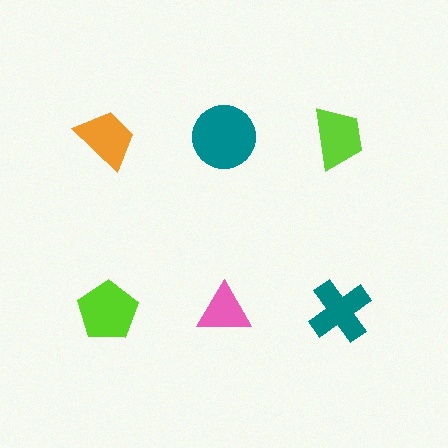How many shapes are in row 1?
3 shapes.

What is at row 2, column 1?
A lime pentagon.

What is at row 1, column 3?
A lime trapezoid.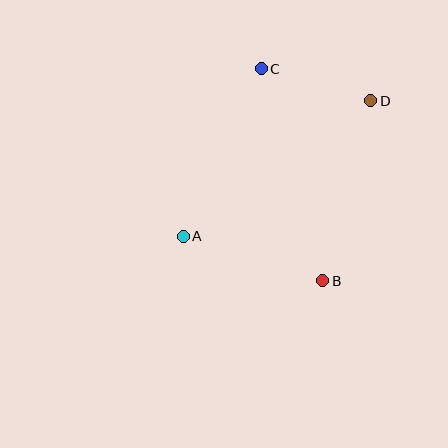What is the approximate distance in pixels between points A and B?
The distance between A and B is approximately 147 pixels.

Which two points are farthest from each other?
Points A and D are farthest from each other.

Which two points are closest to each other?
Points C and D are closest to each other.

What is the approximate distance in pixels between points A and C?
The distance between A and C is approximately 185 pixels.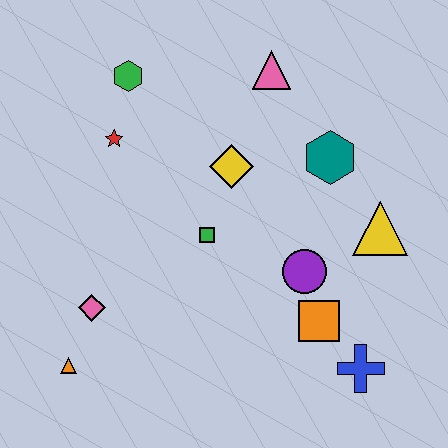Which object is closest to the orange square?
The purple circle is closest to the orange square.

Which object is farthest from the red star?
The blue cross is farthest from the red star.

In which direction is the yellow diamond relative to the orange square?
The yellow diamond is above the orange square.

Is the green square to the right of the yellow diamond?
No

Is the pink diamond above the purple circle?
No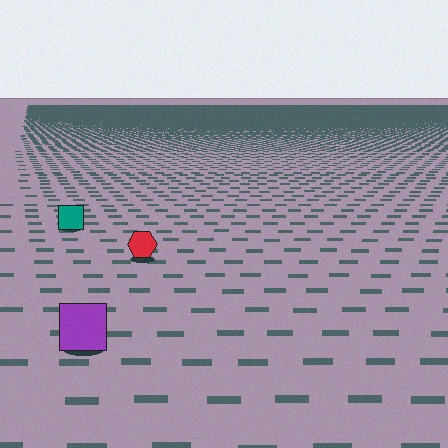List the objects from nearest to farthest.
From nearest to farthest: the purple square, the red hexagon, the teal square.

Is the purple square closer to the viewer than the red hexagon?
Yes. The purple square is closer — you can tell from the texture gradient: the ground texture is coarser near it.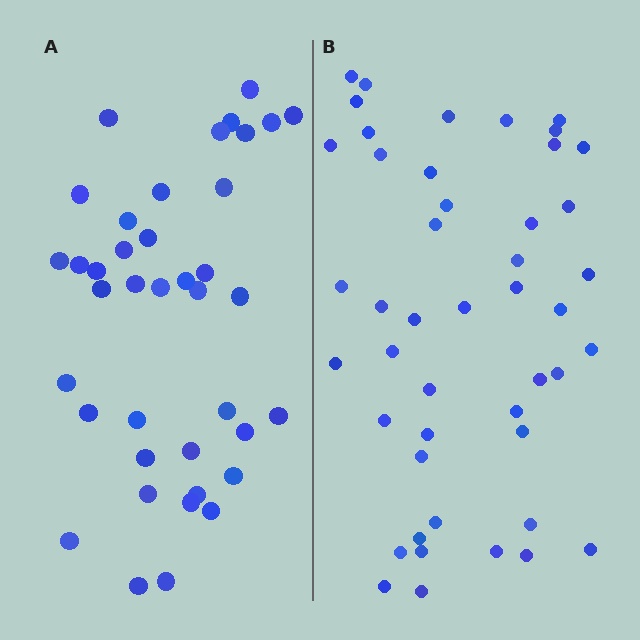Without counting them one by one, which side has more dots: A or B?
Region B (the right region) has more dots.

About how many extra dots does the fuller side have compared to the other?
Region B has roughly 8 or so more dots than region A.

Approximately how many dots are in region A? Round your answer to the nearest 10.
About 40 dots. (The exact count is 39, which rounds to 40.)